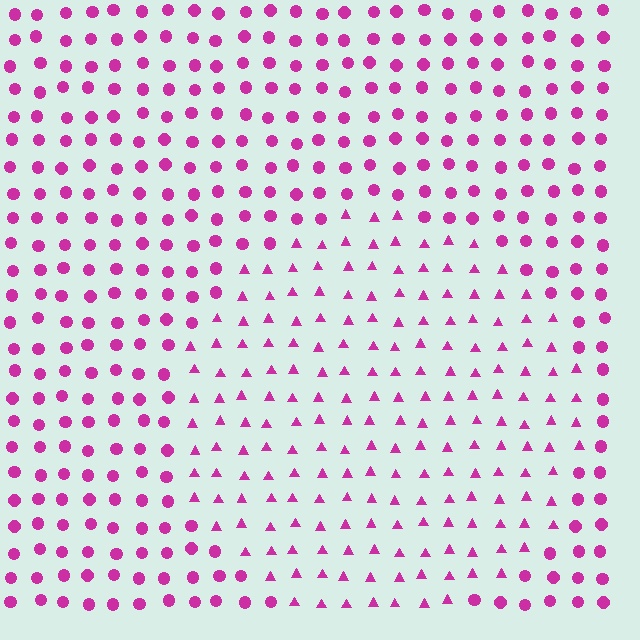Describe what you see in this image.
The image is filled with small magenta elements arranged in a uniform grid. A circle-shaped region contains triangles, while the surrounding area contains circles. The boundary is defined purely by the change in element shape.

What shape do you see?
I see a circle.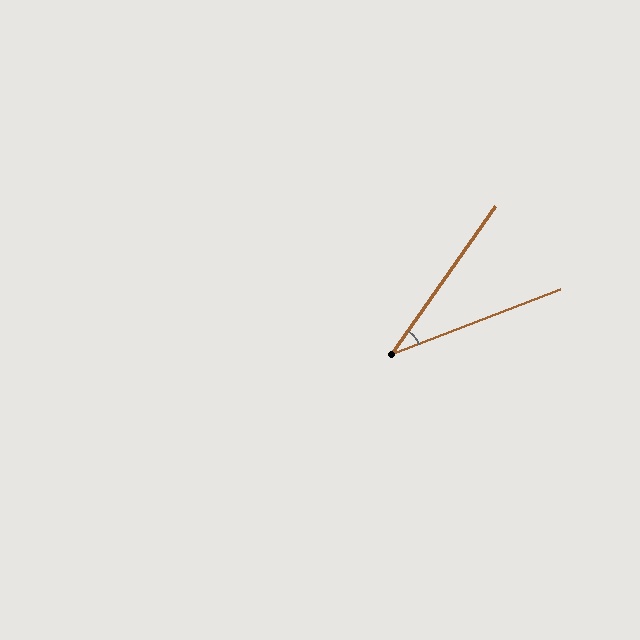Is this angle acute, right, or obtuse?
It is acute.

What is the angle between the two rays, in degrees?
Approximately 34 degrees.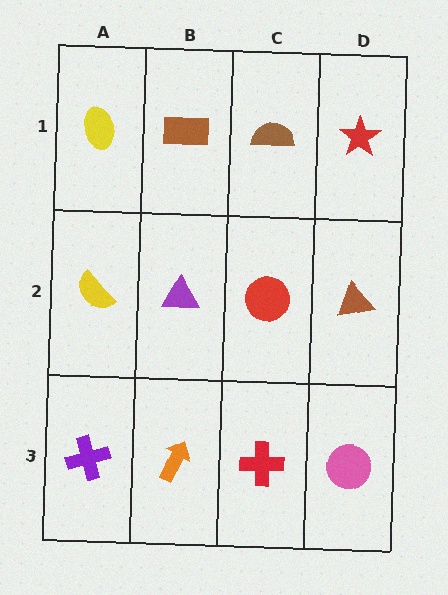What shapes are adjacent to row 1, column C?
A red circle (row 2, column C), a brown rectangle (row 1, column B), a red star (row 1, column D).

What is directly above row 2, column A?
A yellow ellipse.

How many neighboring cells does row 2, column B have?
4.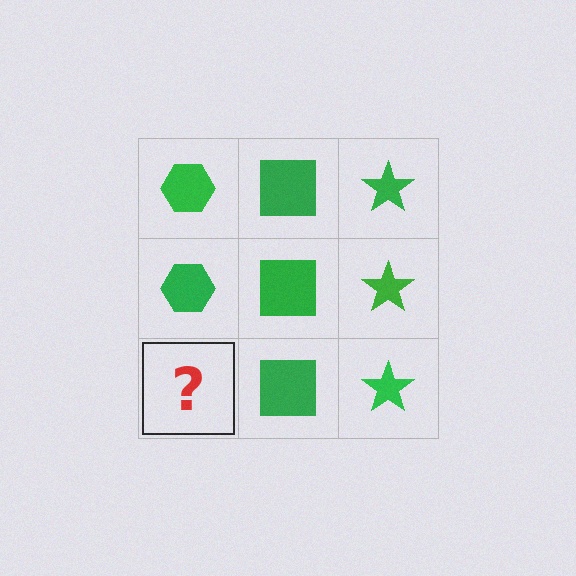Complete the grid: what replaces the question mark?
The question mark should be replaced with a green hexagon.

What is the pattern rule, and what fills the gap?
The rule is that each column has a consistent shape. The gap should be filled with a green hexagon.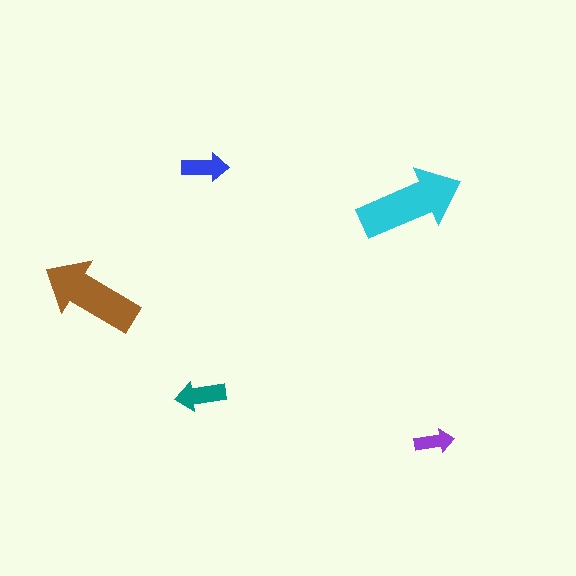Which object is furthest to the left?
The brown arrow is leftmost.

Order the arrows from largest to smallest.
the cyan one, the brown one, the teal one, the blue one, the purple one.